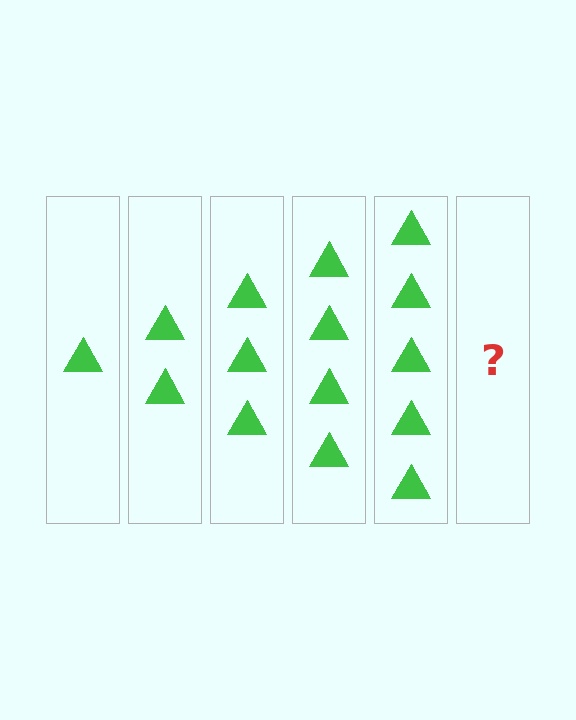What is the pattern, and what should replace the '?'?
The pattern is that each step adds one more triangle. The '?' should be 6 triangles.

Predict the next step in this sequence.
The next step is 6 triangles.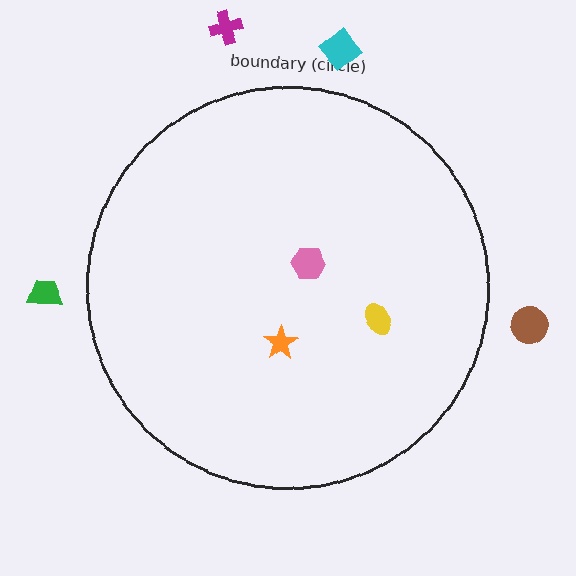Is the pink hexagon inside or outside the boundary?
Inside.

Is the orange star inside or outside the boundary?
Inside.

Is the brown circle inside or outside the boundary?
Outside.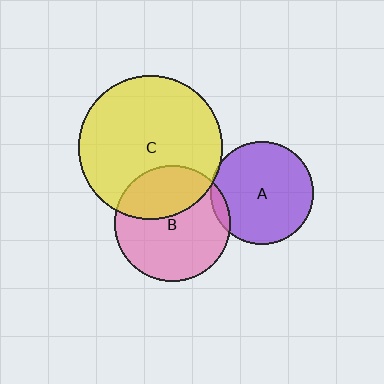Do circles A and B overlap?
Yes.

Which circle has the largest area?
Circle C (yellow).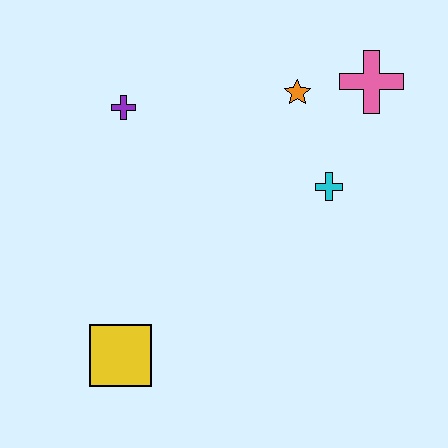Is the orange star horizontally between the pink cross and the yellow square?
Yes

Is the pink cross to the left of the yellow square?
No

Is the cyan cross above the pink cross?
No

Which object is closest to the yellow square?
The purple cross is closest to the yellow square.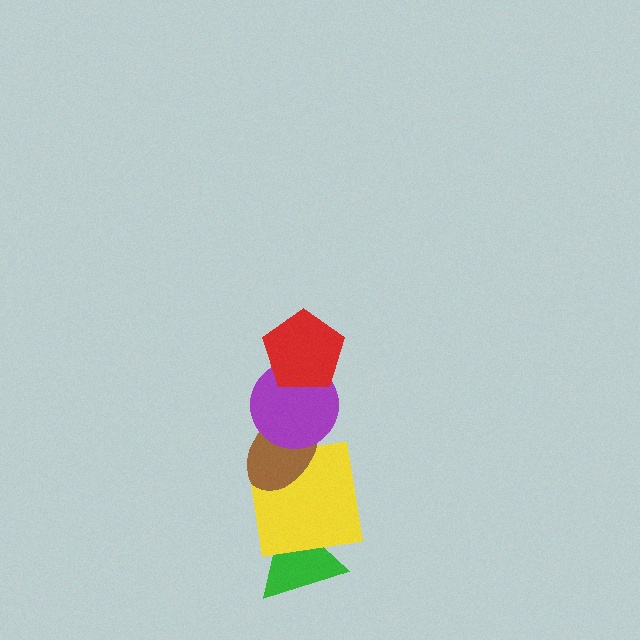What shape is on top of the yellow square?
The brown ellipse is on top of the yellow square.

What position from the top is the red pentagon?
The red pentagon is 1st from the top.